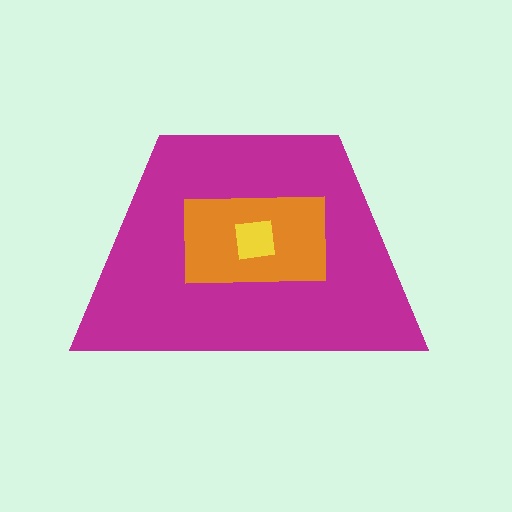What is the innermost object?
The yellow square.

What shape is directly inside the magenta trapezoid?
The orange rectangle.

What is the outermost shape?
The magenta trapezoid.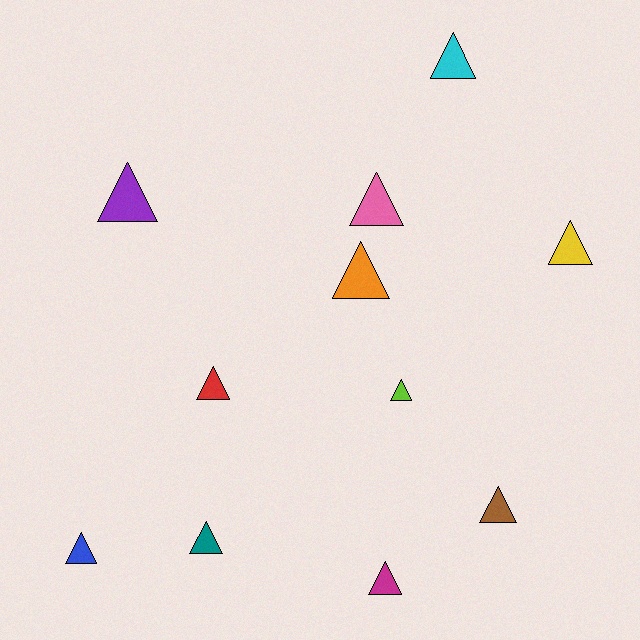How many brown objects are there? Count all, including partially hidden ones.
There is 1 brown object.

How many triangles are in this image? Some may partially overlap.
There are 11 triangles.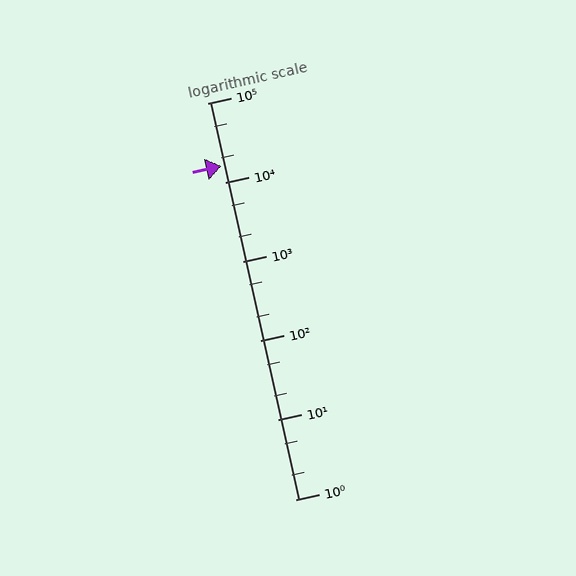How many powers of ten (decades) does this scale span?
The scale spans 5 decades, from 1 to 100000.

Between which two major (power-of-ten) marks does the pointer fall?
The pointer is between 10000 and 100000.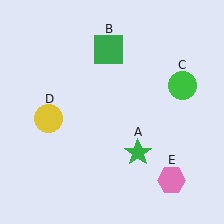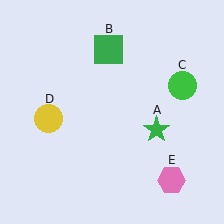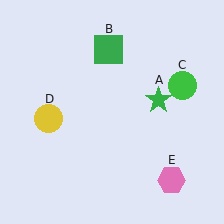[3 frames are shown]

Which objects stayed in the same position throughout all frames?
Green square (object B) and green circle (object C) and yellow circle (object D) and pink hexagon (object E) remained stationary.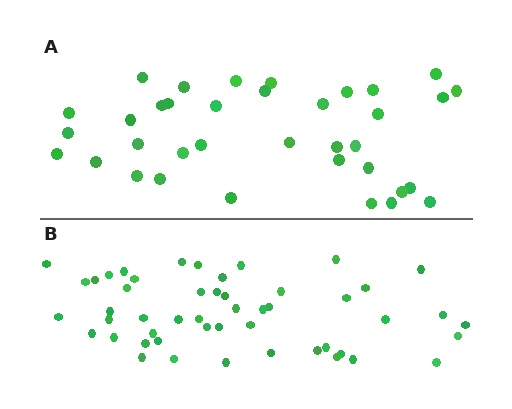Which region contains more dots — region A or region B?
Region B (the bottom region) has more dots.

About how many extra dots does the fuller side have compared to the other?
Region B has approximately 15 more dots than region A.